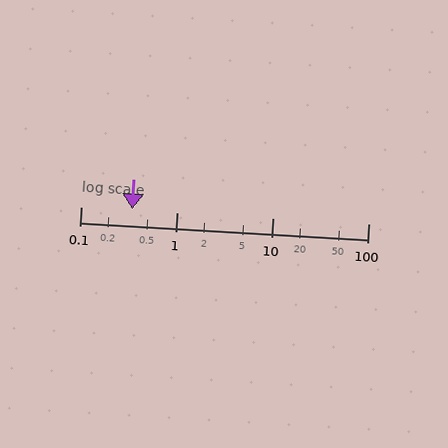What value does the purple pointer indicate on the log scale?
The pointer indicates approximately 0.34.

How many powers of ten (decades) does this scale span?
The scale spans 3 decades, from 0.1 to 100.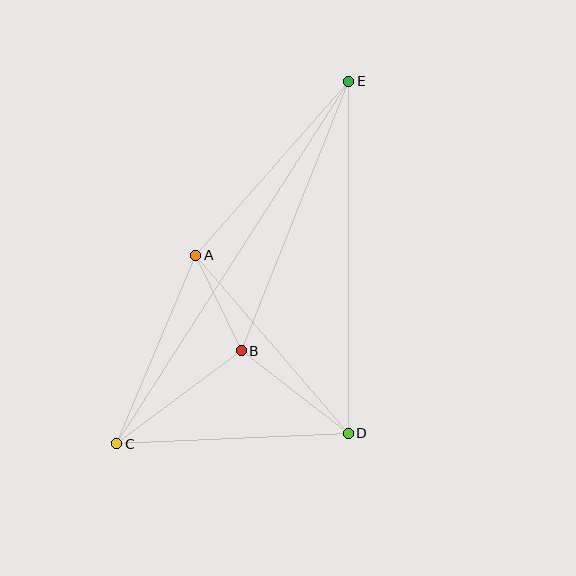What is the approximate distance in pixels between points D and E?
The distance between D and E is approximately 352 pixels.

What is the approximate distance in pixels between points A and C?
The distance between A and C is approximately 205 pixels.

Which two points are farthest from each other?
Points C and E are farthest from each other.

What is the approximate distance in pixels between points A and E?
The distance between A and E is approximately 231 pixels.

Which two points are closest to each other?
Points A and B are closest to each other.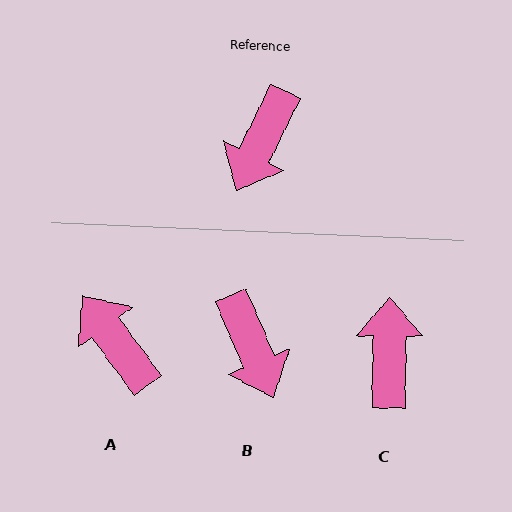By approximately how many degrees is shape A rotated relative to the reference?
Approximately 118 degrees clockwise.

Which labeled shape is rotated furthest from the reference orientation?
C, about 154 degrees away.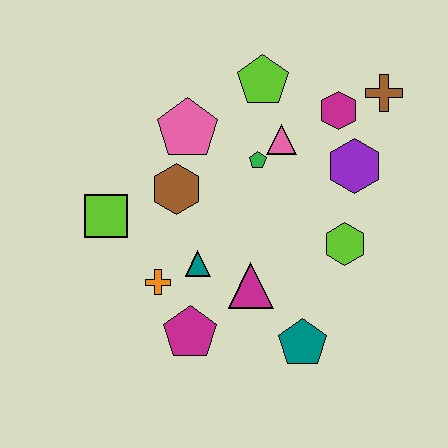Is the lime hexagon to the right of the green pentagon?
Yes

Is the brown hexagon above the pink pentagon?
No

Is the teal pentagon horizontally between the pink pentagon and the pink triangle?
No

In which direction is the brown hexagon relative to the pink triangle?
The brown hexagon is to the left of the pink triangle.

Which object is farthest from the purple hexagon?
The lime square is farthest from the purple hexagon.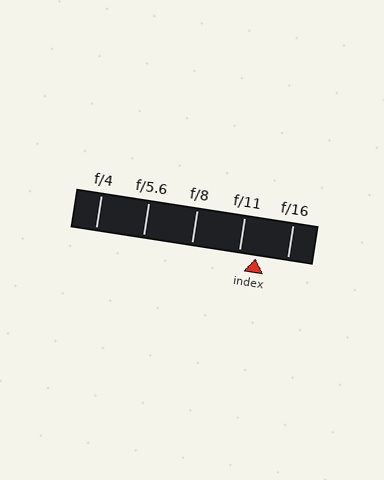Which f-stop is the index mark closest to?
The index mark is closest to f/11.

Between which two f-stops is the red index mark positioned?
The index mark is between f/11 and f/16.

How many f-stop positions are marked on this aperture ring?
There are 5 f-stop positions marked.